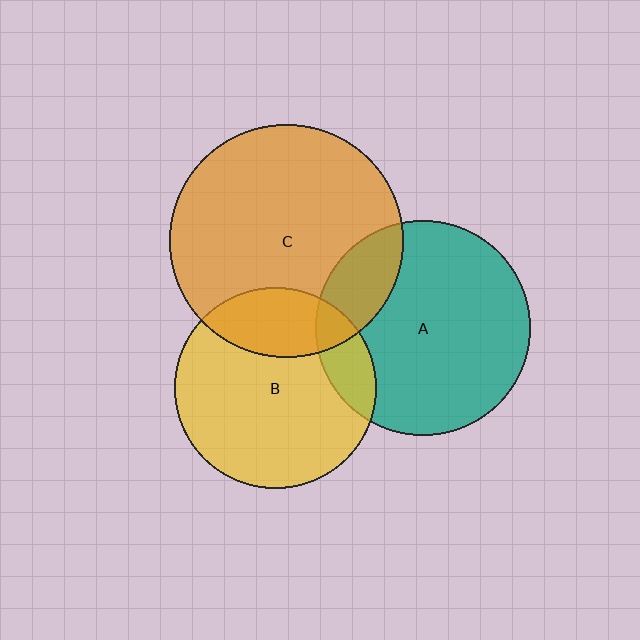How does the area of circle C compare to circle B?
Approximately 1.4 times.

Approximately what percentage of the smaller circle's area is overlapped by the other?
Approximately 20%.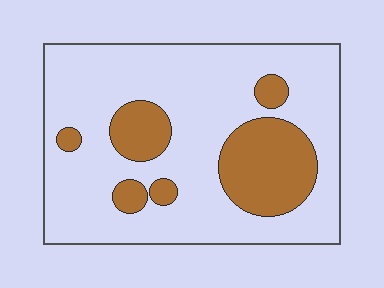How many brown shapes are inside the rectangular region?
6.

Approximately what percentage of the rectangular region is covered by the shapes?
Approximately 25%.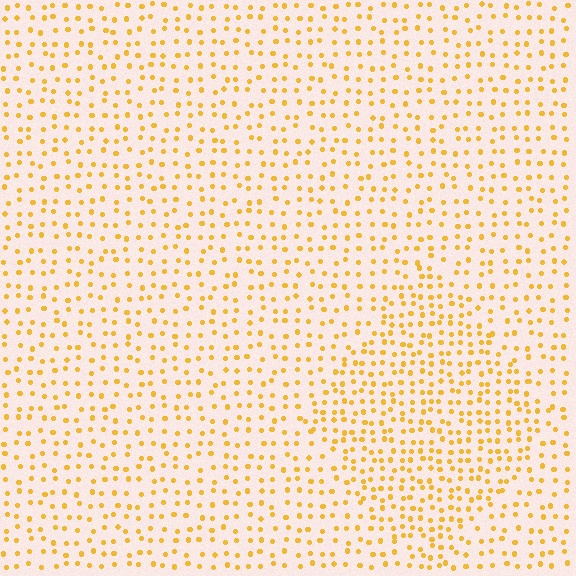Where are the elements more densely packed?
The elements are more densely packed inside the diamond boundary.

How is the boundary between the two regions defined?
The boundary is defined by a change in element density (approximately 1.6x ratio). All elements are the same color, size, and shape.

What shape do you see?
I see a diamond.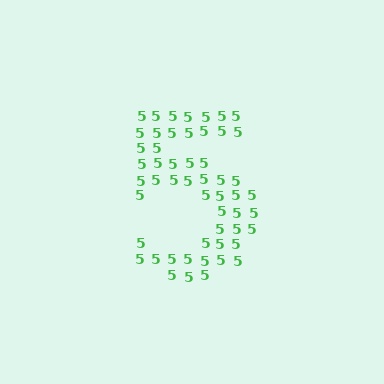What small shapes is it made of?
It is made of small digit 5's.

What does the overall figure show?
The overall figure shows the digit 5.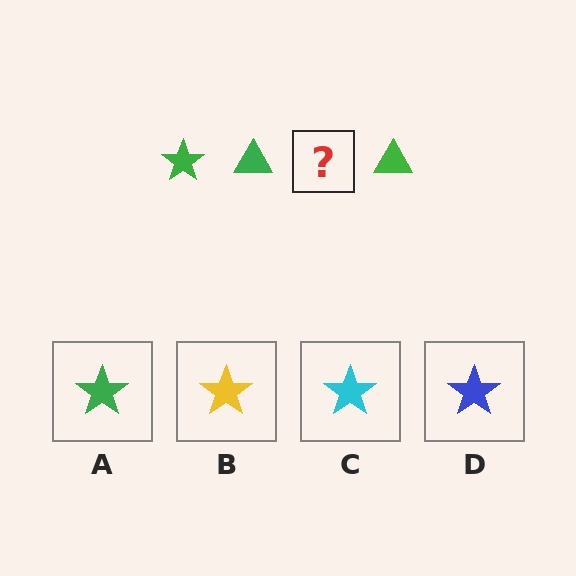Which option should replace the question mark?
Option A.